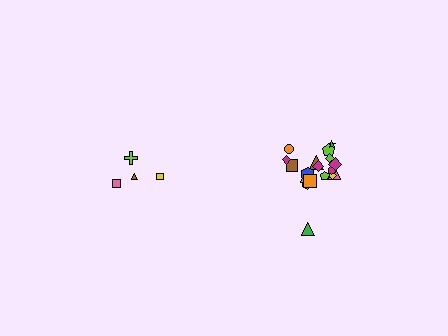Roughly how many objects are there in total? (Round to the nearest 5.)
Roughly 20 objects in total.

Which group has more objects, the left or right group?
The right group.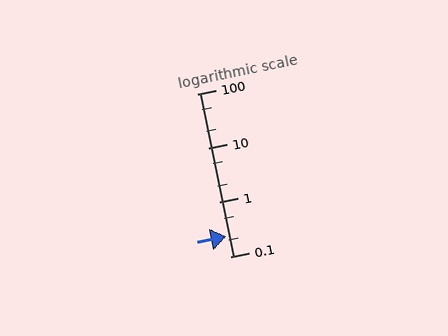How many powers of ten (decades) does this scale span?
The scale spans 3 decades, from 0.1 to 100.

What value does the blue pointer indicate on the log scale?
The pointer indicates approximately 0.23.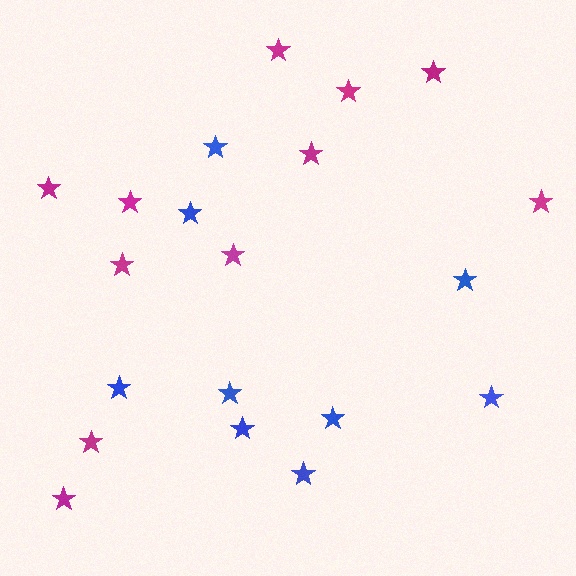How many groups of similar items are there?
There are 2 groups: one group of blue stars (9) and one group of magenta stars (11).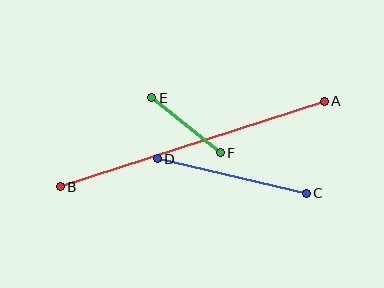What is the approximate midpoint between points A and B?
The midpoint is at approximately (192, 144) pixels.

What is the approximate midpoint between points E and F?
The midpoint is at approximately (186, 125) pixels.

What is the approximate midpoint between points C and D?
The midpoint is at approximately (232, 176) pixels.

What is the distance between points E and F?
The distance is approximately 88 pixels.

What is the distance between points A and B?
The distance is approximately 277 pixels.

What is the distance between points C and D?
The distance is approximately 153 pixels.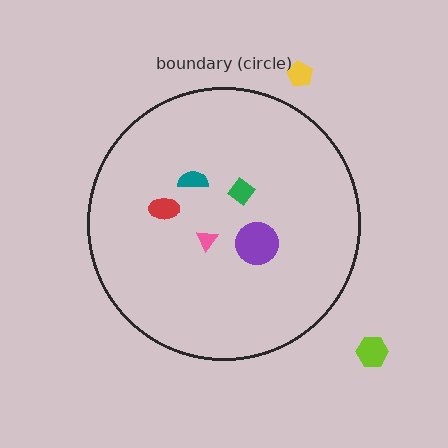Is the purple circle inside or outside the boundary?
Inside.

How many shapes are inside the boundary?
5 inside, 2 outside.